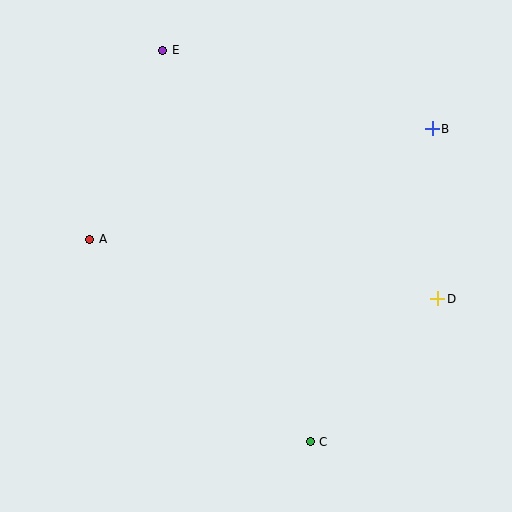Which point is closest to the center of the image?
Point A at (90, 239) is closest to the center.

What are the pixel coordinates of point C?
Point C is at (310, 442).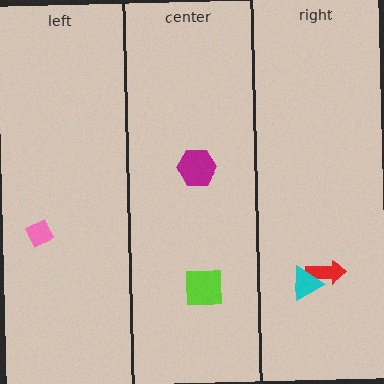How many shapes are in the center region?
2.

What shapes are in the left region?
The pink diamond.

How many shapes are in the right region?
2.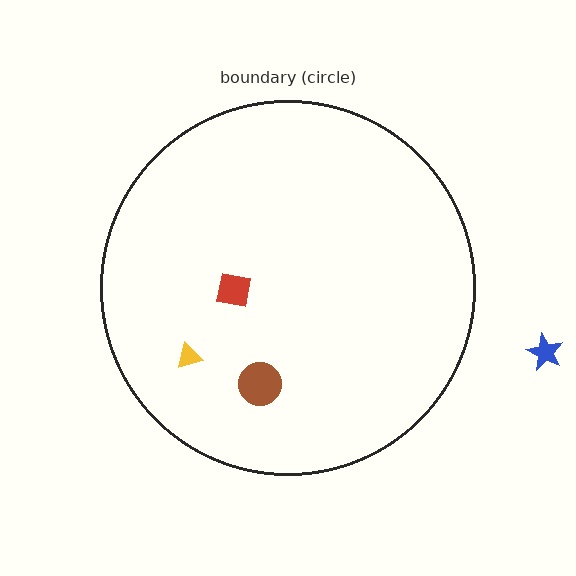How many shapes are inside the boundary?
3 inside, 1 outside.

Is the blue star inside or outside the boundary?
Outside.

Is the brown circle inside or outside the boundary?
Inside.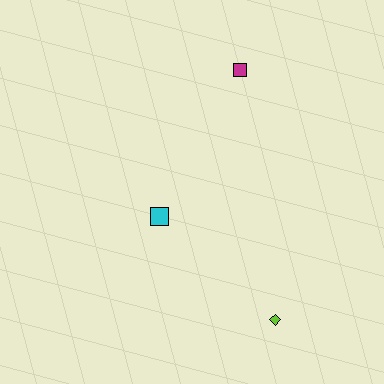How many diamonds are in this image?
There is 1 diamond.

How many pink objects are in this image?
There are no pink objects.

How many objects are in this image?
There are 3 objects.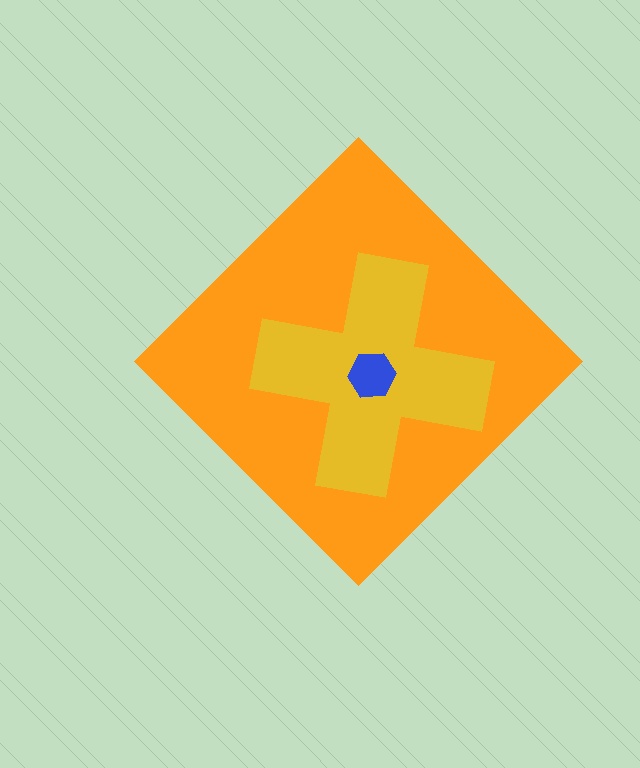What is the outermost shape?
The orange diamond.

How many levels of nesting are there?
3.